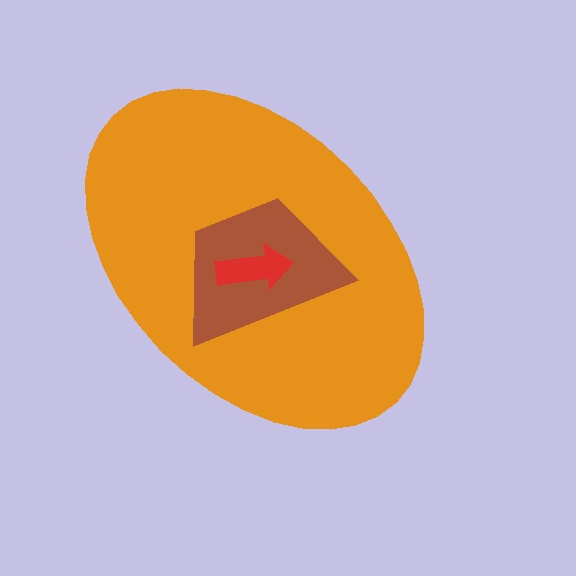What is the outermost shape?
The orange ellipse.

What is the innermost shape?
The red arrow.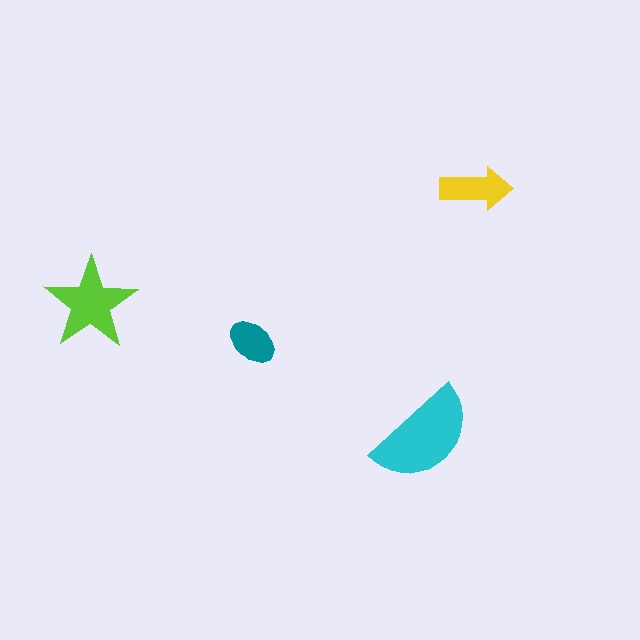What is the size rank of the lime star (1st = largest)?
2nd.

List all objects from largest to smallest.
The cyan semicircle, the lime star, the yellow arrow, the teal ellipse.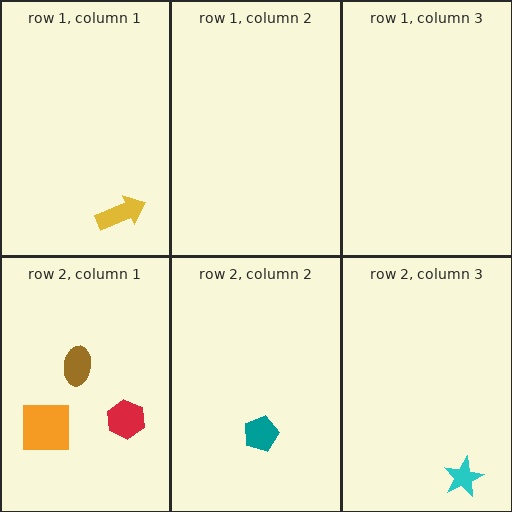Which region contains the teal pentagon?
The row 2, column 2 region.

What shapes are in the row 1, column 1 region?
The yellow arrow.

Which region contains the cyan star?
The row 2, column 3 region.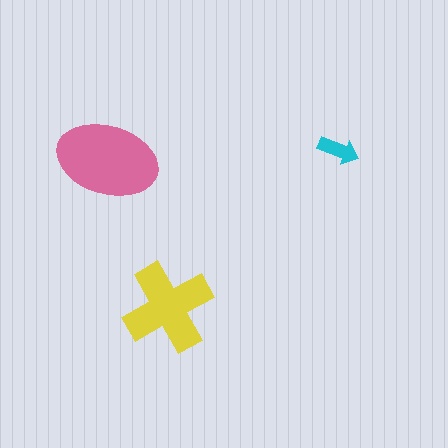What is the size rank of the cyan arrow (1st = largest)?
3rd.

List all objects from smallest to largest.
The cyan arrow, the yellow cross, the pink ellipse.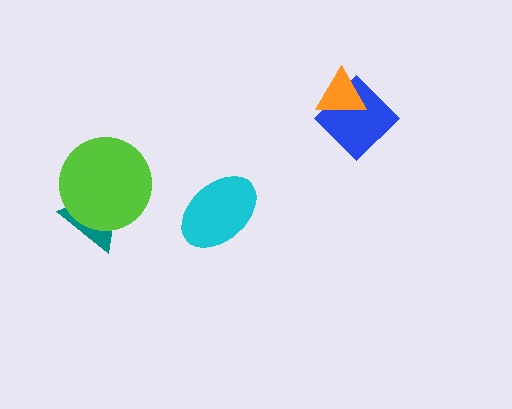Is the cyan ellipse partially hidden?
No, no other shape covers it.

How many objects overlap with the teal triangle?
1 object overlaps with the teal triangle.